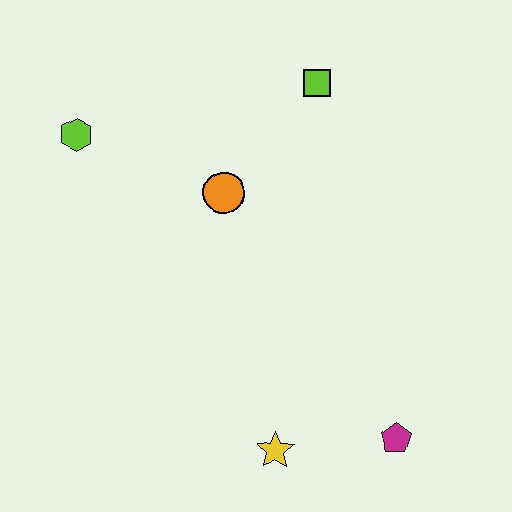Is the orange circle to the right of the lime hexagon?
Yes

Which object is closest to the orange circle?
The lime square is closest to the orange circle.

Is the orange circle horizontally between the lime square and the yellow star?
No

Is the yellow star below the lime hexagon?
Yes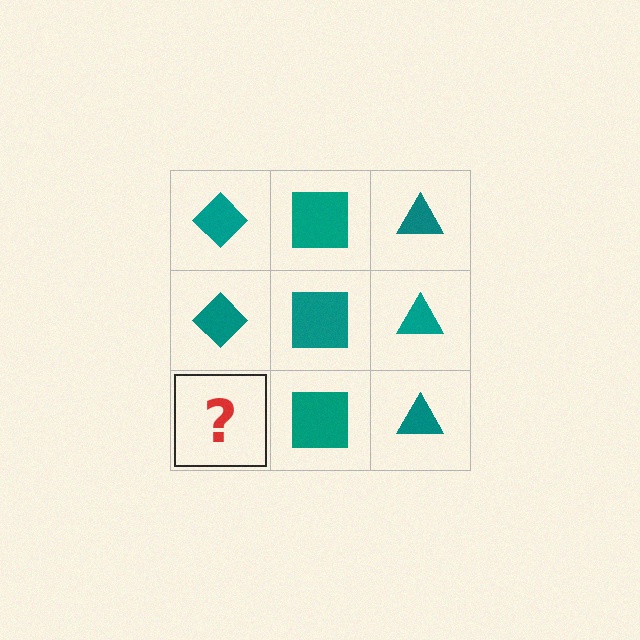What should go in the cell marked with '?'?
The missing cell should contain a teal diamond.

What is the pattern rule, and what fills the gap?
The rule is that each column has a consistent shape. The gap should be filled with a teal diamond.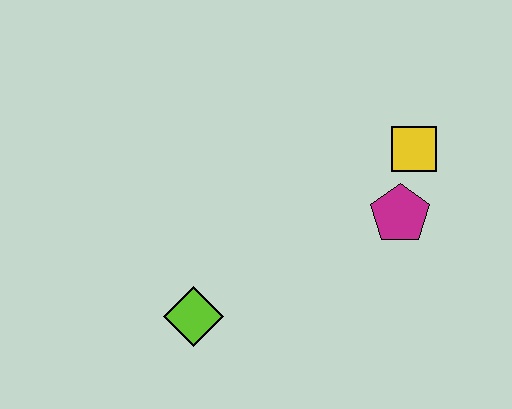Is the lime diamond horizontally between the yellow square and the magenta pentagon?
No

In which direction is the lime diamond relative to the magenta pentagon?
The lime diamond is to the left of the magenta pentagon.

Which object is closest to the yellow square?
The magenta pentagon is closest to the yellow square.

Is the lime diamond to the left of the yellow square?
Yes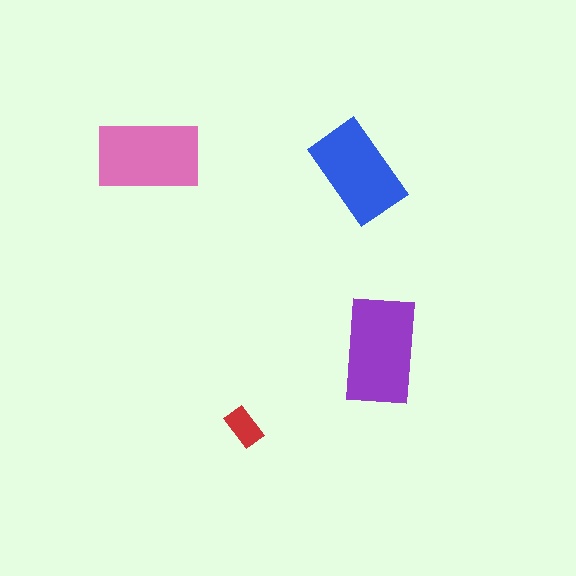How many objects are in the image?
There are 4 objects in the image.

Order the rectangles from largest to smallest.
the purple one, the pink one, the blue one, the red one.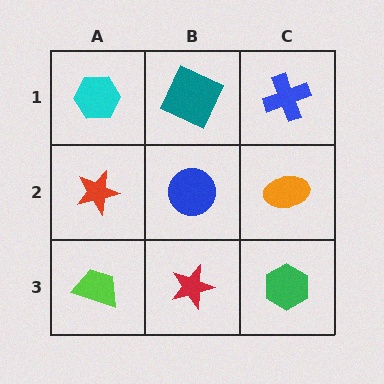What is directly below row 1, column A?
A red star.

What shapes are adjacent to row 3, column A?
A red star (row 2, column A), a red star (row 3, column B).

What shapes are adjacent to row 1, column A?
A red star (row 2, column A), a teal square (row 1, column B).